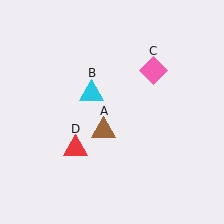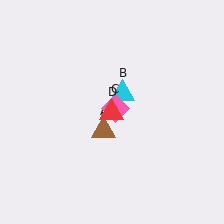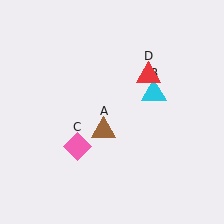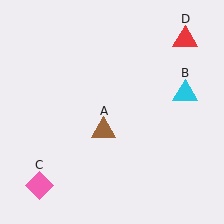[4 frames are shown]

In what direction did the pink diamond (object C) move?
The pink diamond (object C) moved down and to the left.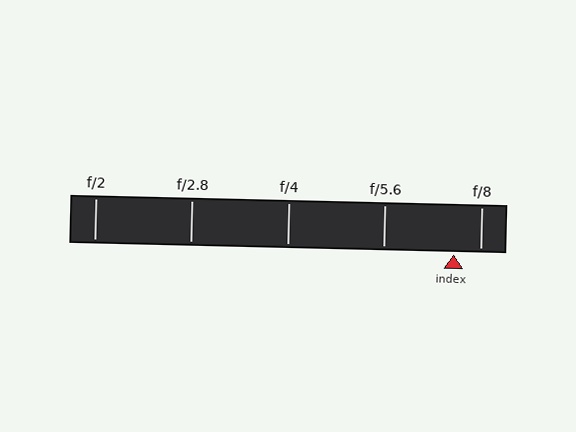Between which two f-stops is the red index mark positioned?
The index mark is between f/5.6 and f/8.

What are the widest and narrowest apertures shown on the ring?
The widest aperture shown is f/2 and the narrowest is f/8.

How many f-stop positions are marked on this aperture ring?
There are 5 f-stop positions marked.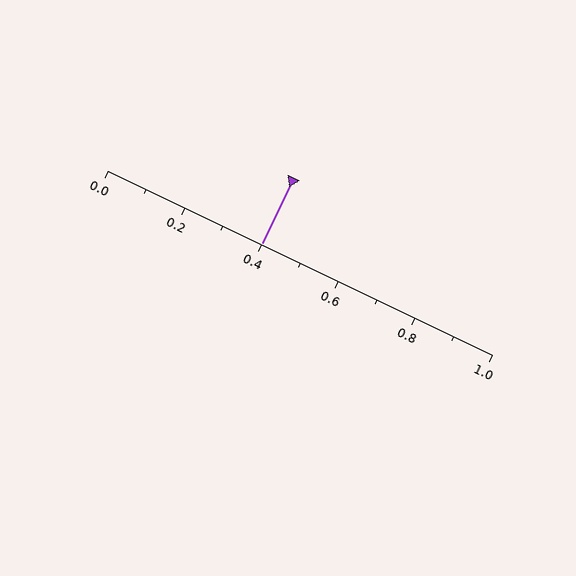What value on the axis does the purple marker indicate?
The marker indicates approximately 0.4.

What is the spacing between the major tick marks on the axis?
The major ticks are spaced 0.2 apart.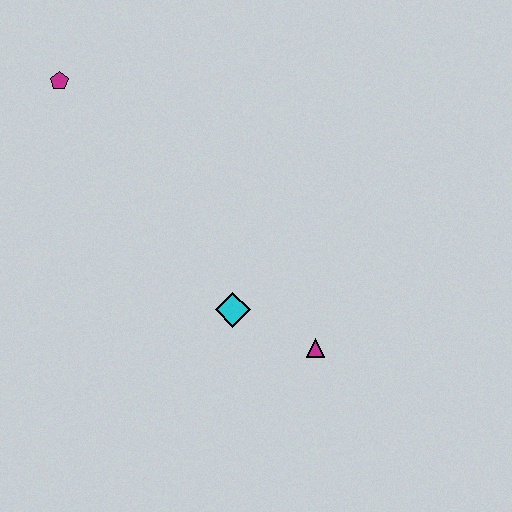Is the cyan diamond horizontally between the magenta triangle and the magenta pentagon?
Yes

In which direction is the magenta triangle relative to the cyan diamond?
The magenta triangle is to the right of the cyan diamond.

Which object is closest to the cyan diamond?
The magenta triangle is closest to the cyan diamond.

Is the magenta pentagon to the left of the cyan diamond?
Yes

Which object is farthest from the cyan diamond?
The magenta pentagon is farthest from the cyan diamond.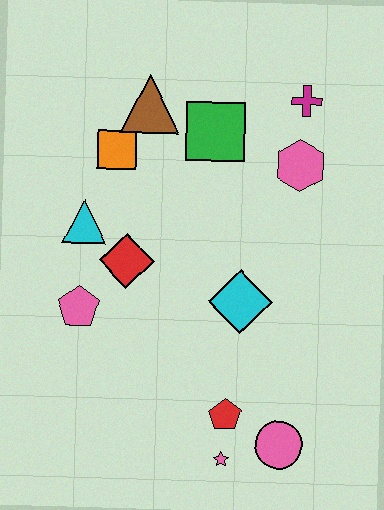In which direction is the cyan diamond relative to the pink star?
The cyan diamond is above the pink star.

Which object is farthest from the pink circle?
The brown triangle is farthest from the pink circle.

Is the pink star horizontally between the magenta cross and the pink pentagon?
Yes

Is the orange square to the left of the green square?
Yes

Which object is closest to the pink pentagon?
The red diamond is closest to the pink pentagon.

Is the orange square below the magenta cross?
Yes